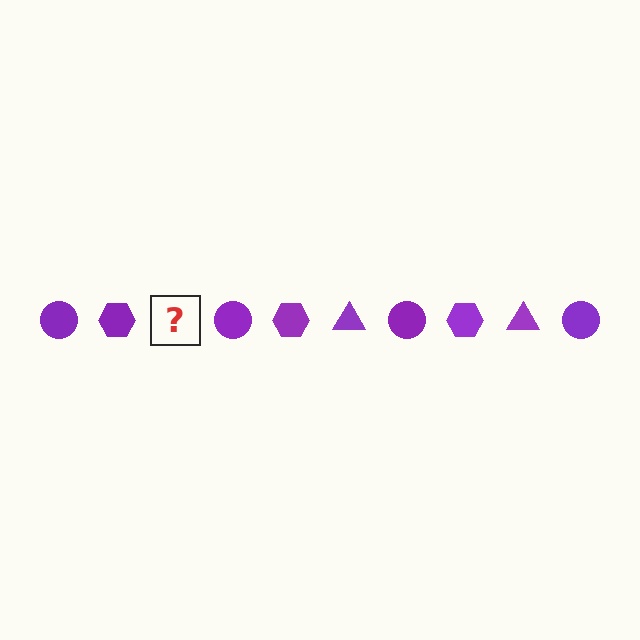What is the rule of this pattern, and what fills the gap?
The rule is that the pattern cycles through circle, hexagon, triangle shapes in purple. The gap should be filled with a purple triangle.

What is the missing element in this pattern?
The missing element is a purple triangle.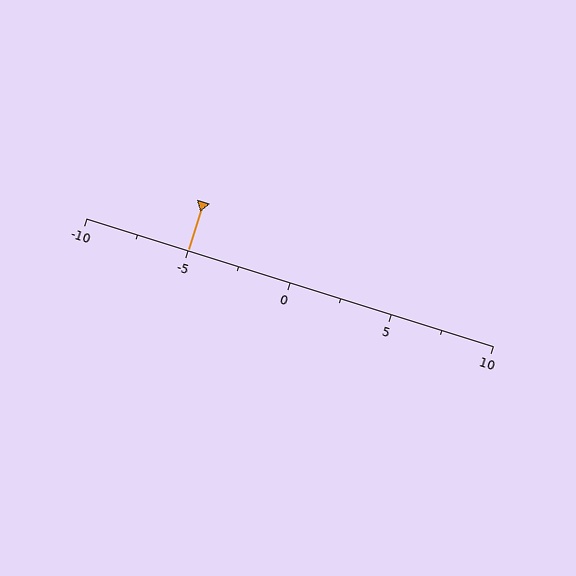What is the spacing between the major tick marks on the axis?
The major ticks are spaced 5 apart.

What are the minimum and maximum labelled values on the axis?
The axis runs from -10 to 10.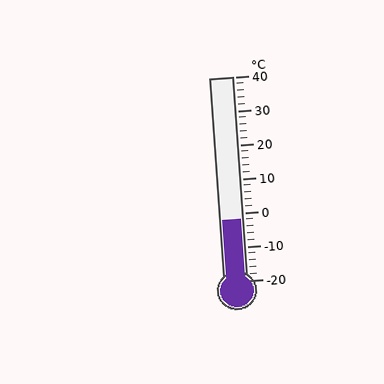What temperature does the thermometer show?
The thermometer shows approximately -2°C.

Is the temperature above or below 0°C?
The temperature is below 0°C.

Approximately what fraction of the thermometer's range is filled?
The thermometer is filled to approximately 30% of its range.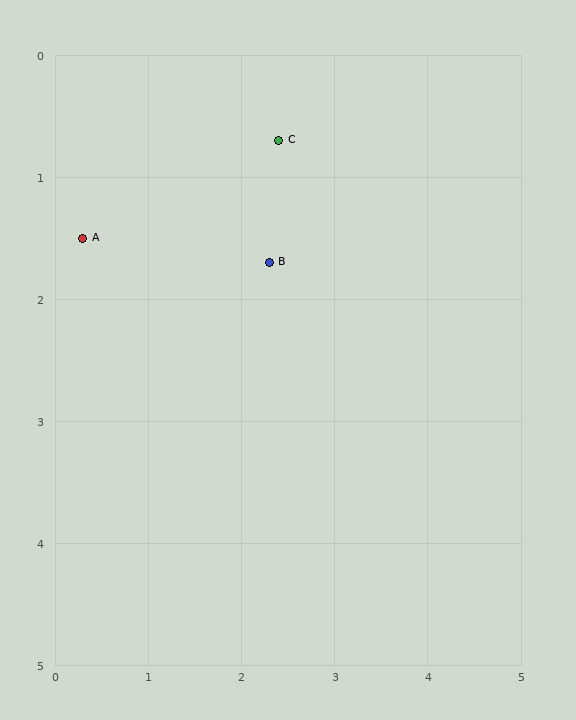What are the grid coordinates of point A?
Point A is at approximately (0.3, 1.5).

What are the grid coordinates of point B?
Point B is at approximately (2.3, 1.7).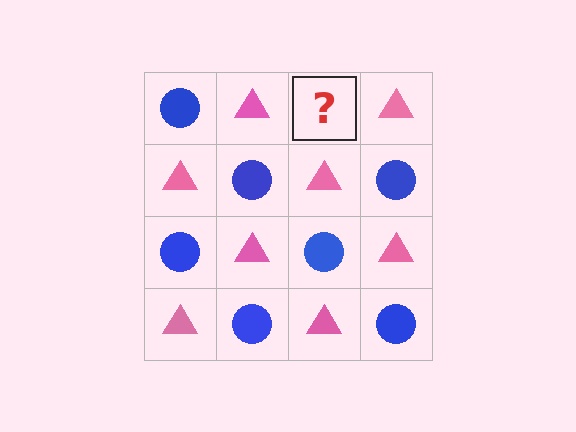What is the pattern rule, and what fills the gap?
The rule is that it alternates blue circle and pink triangle in a checkerboard pattern. The gap should be filled with a blue circle.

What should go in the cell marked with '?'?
The missing cell should contain a blue circle.